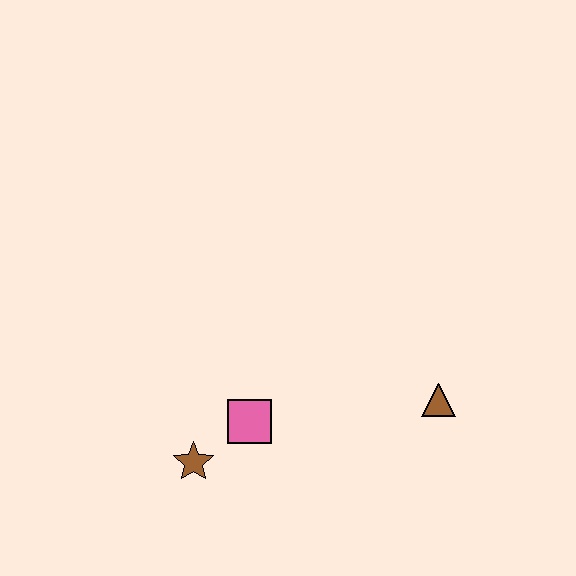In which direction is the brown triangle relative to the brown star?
The brown triangle is to the right of the brown star.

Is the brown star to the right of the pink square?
No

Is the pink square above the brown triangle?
No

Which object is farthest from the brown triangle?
The brown star is farthest from the brown triangle.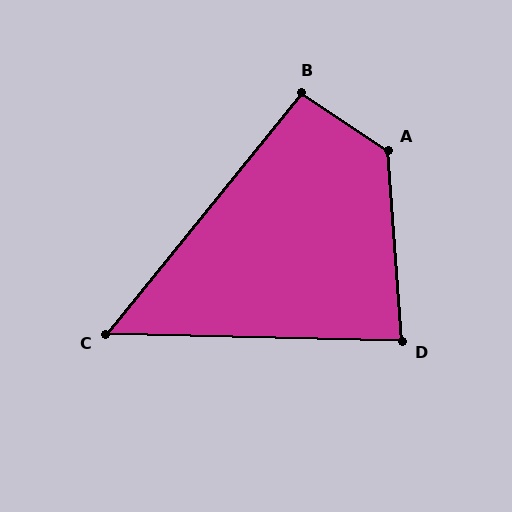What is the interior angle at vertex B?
Approximately 95 degrees (obtuse).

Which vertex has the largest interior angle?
A, at approximately 128 degrees.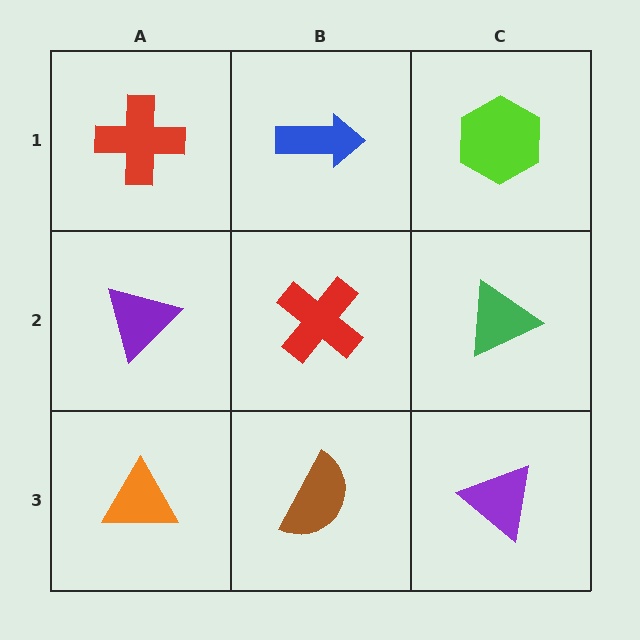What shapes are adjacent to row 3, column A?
A purple triangle (row 2, column A), a brown semicircle (row 3, column B).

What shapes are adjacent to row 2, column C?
A lime hexagon (row 1, column C), a purple triangle (row 3, column C), a red cross (row 2, column B).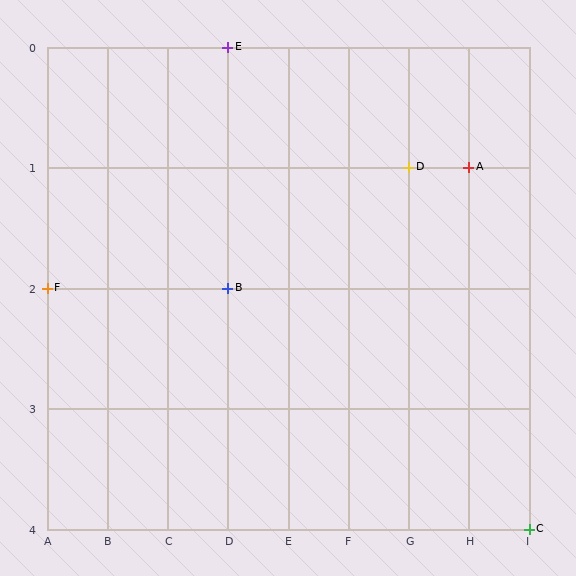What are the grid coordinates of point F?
Point F is at grid coordinates (A, 2).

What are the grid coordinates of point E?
Point E is at grid coordinates (D, 0).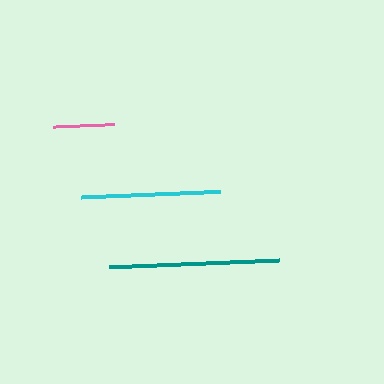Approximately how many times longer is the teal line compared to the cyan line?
The teal line is approximately 1.2 times the length of the cyan line.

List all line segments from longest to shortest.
From longest to shortest: teal, cyan, pink.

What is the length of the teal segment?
The teal segment is approximately 170 pixels long.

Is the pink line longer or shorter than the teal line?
The teal line is longer than the pink line.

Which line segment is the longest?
The teal line is the longest at approximately 170 pixels.